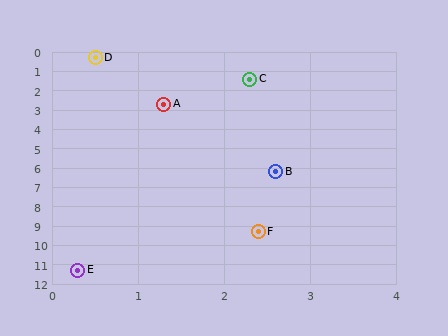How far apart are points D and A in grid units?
Points D and A are about 2.5 grid units apart.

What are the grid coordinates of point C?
Point C is at approximately (2.3, 1.4).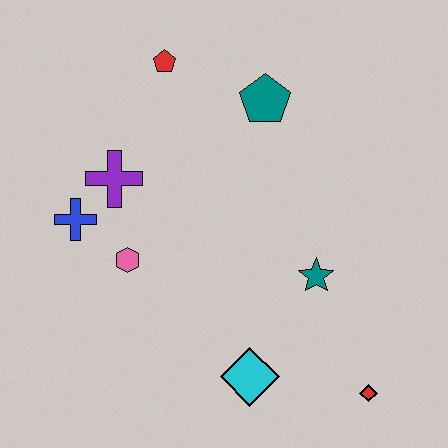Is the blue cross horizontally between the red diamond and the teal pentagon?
No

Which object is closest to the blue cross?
The purple cross is closest to the blue cross.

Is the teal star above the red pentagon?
No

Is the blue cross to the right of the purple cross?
No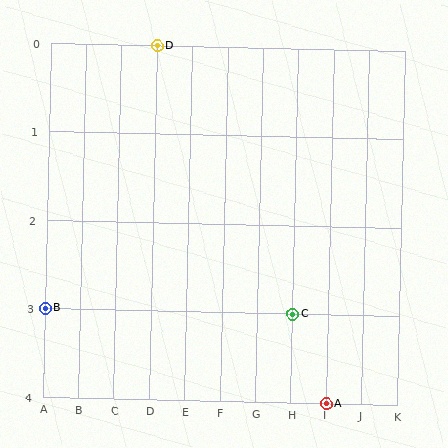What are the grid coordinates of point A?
Point A is at grid coordinates (I, 4).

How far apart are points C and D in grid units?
Points C and D are 4 columns and 3 rows apart (about 5.0 grid units diagonally).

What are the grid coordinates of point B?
Point B is at grid coordinates (A, 3).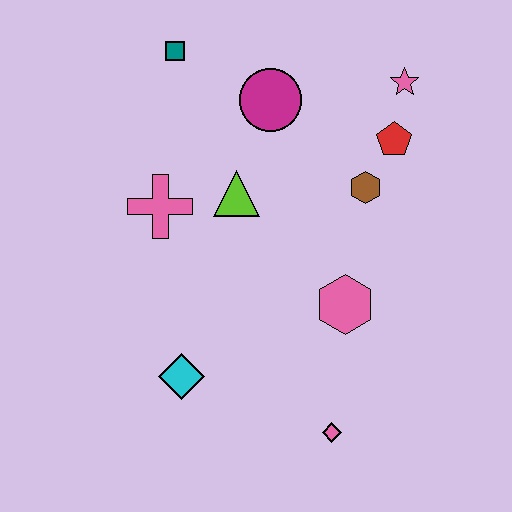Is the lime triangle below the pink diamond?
No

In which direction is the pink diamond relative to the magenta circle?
The pink diamond is below the magenta circle.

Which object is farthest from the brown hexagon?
The cyan diamond is farthest from the brown hexagon.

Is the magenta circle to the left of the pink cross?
No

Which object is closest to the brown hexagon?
The red pentagon is closest to the brown hexagon.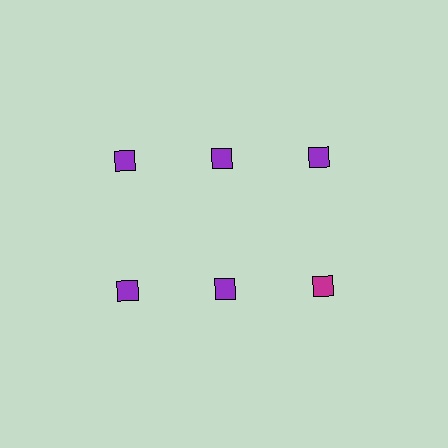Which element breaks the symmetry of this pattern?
The magenta square in the second row, center column breaks the symmetry. All other shapes are purple squares.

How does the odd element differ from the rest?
It has a different color: magenta instead of purple.